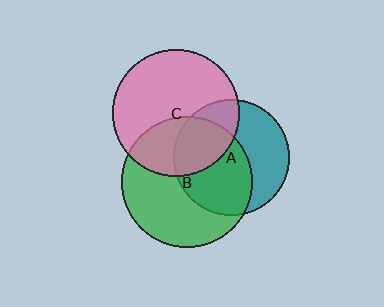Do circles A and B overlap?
Yes.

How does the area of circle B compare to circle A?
Approximately 1.3 times.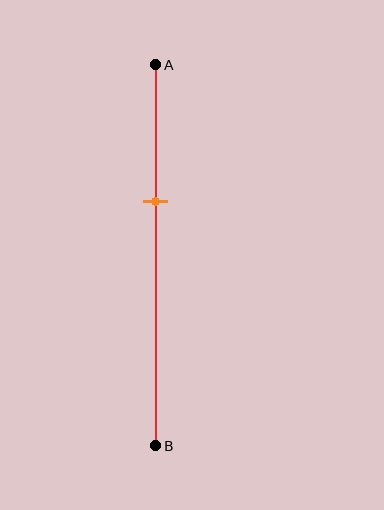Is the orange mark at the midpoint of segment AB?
No, the mark is at about 35% from A, not at the 50% midpoint.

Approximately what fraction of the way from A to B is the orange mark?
The orange mark is approximately 35% of the way from A to B.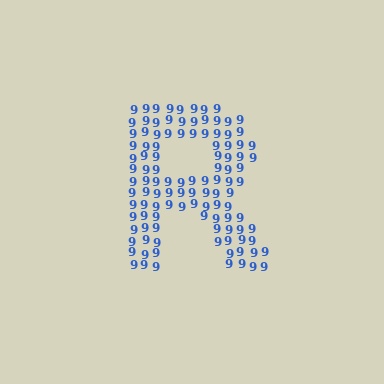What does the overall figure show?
The overall figure shows the letter R.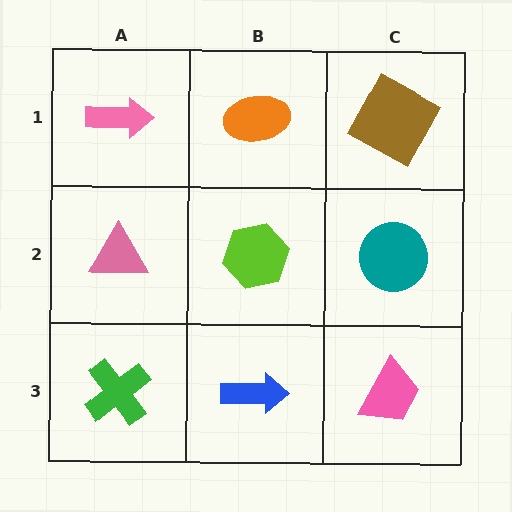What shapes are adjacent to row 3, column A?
A pink triangle (row 2, column A), a blue arrow (row 3, column B).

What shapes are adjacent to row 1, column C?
A teal circle (row 2, column C), an orange ellipse (row 1, column B).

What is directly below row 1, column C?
A teal circle.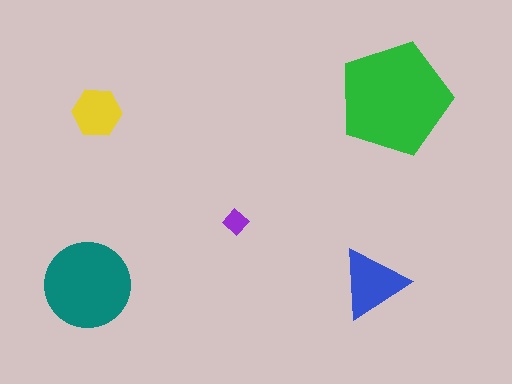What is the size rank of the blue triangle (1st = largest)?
3rd.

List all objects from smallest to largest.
The purple diamond, the yellow hexagon, the blue triangle, the teal circle, the green pentagon.